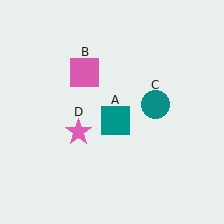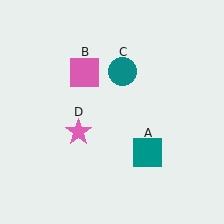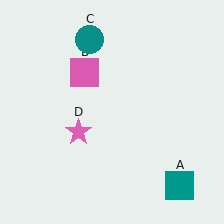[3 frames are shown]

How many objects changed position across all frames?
2 objects changed position: teal square (object A), teal circle (object C).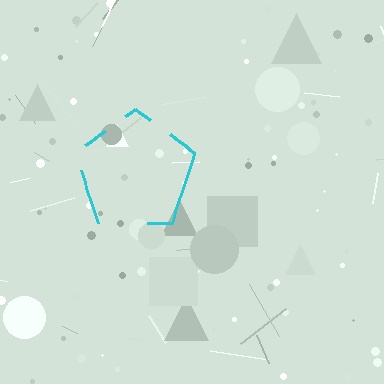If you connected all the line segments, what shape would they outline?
They would outline a pentagon.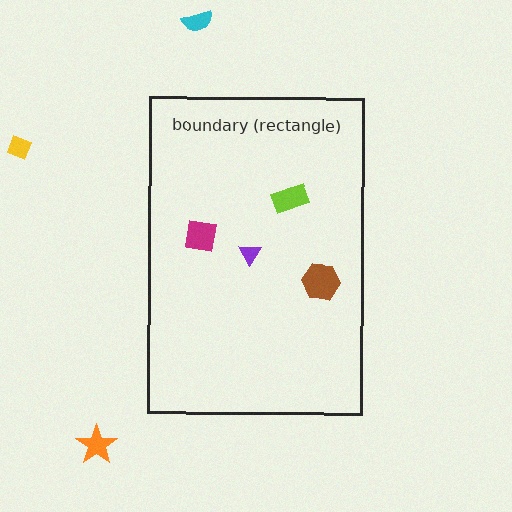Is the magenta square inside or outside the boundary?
Inside.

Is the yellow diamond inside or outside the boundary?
Outside.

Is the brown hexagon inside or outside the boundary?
Inside.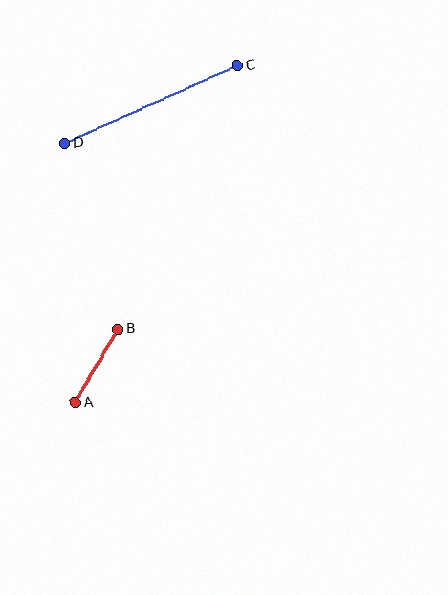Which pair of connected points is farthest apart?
Points C and D are farthest apart.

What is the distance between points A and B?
The distance is approximately 85 pixels.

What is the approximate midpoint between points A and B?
The midpoint is at approximately (97, 366) pixels.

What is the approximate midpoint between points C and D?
The midpoint is at approximately (151, 104) pixels.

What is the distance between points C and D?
The distance is approximately 189 pixels.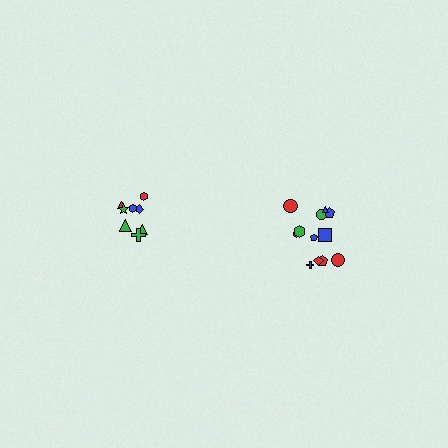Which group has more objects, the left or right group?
The right group.